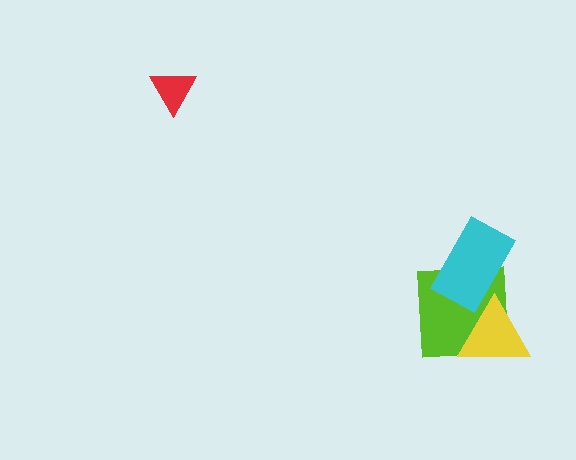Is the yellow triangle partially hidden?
Yes, it is partially covered by another shape.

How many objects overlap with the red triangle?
0 objects overlap with the red triangle.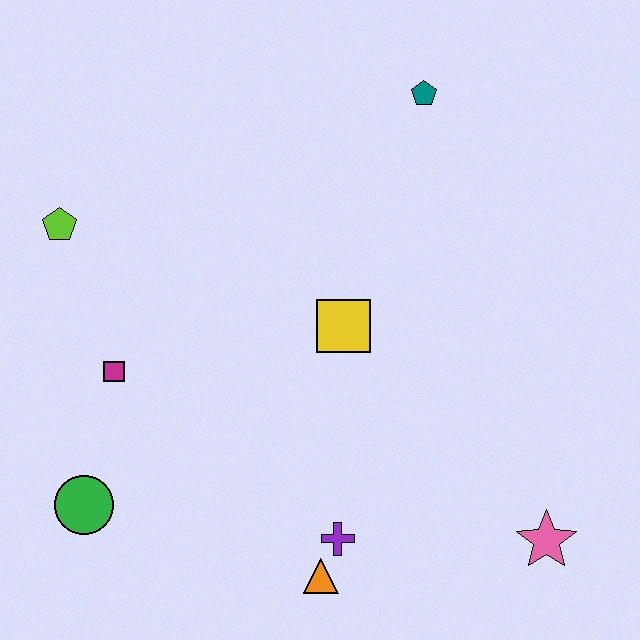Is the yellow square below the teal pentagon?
Yes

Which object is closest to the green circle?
The magenta square is closest to the green circle.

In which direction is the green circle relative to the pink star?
The green circle is to the left of the pink star.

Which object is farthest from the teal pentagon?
The green circle is farthest from the teal pentagon.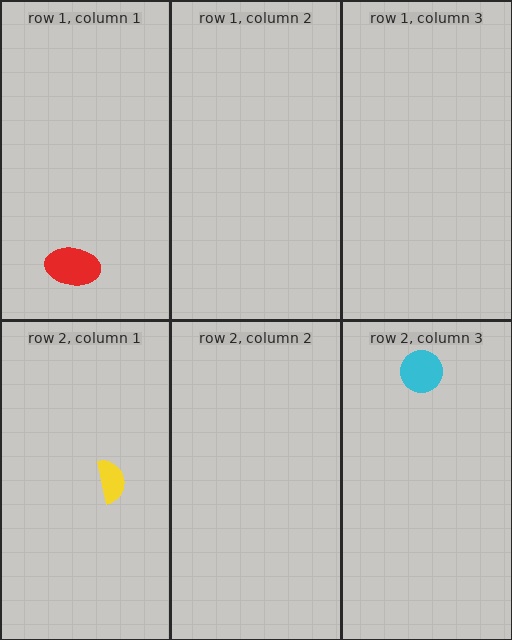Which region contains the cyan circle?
The row 2, column 3 region.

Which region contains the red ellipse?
The row 1, column 1 region.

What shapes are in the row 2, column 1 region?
The yellow semicircle.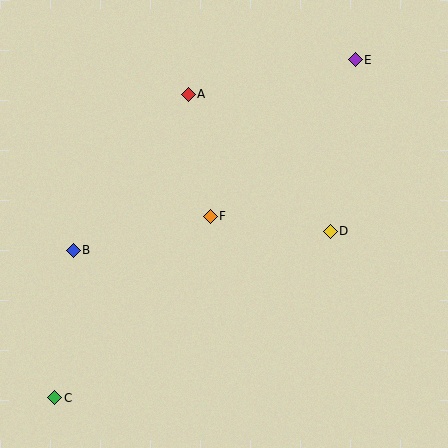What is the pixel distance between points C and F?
The distance between C and F is 239 pixels.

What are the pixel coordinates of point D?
Point D is at (330, 231).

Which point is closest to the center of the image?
Point F at (210, 216) is closest to the center.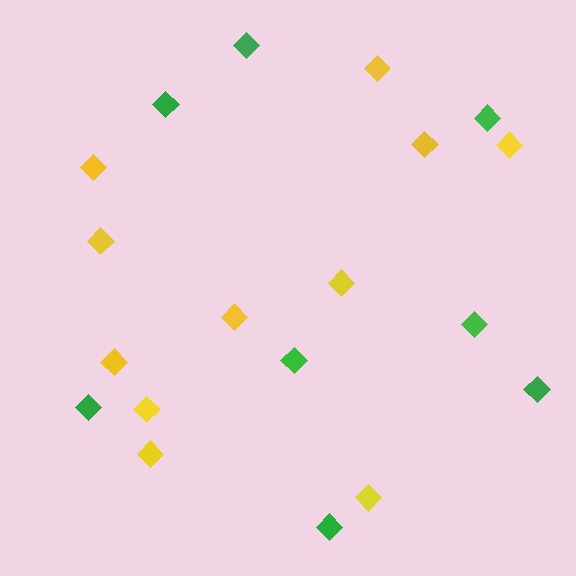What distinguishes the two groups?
There are 2 groups: one group of yellow diamonds (11) and one group of green diamonds (8).